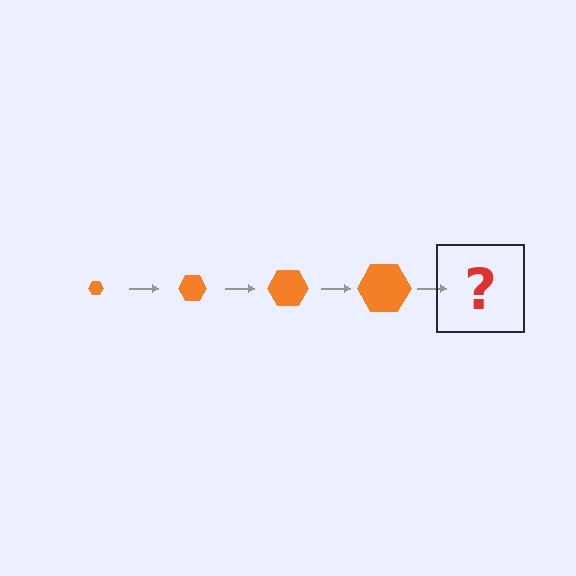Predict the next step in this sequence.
The next step is an orange hexagon, larger than the previous one.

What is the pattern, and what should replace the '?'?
The pattern is that the hexagon gets progressively larger each step. The '?' should be an orange hexagon, larger than the previous one.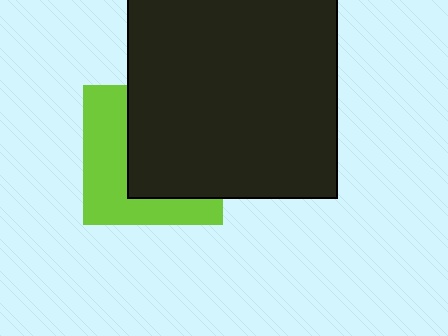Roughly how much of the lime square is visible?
A small part of it is visible (roughly 44%).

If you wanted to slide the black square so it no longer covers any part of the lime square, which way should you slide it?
Slide it right — that is the most direct way to separate the two shapes.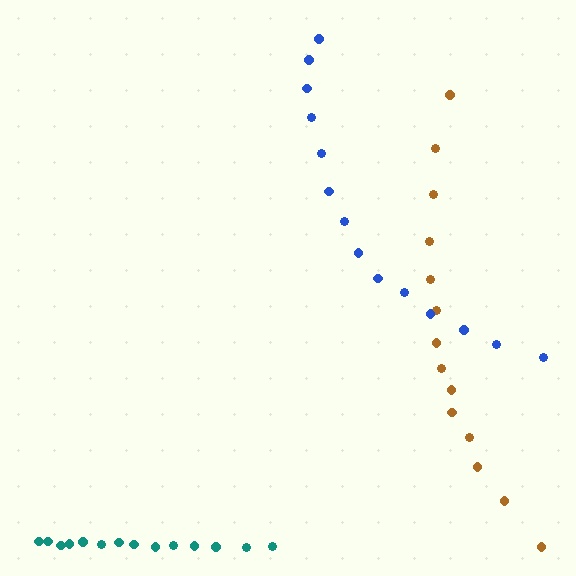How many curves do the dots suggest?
There are 3 distinct paths.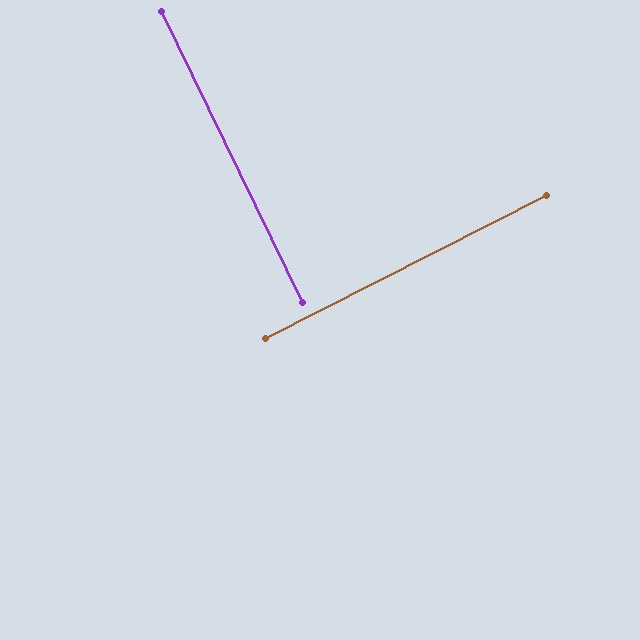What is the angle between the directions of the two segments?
Approximately 89 degrees.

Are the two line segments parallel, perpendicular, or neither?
Perpendicular — they meet at approximately 89°.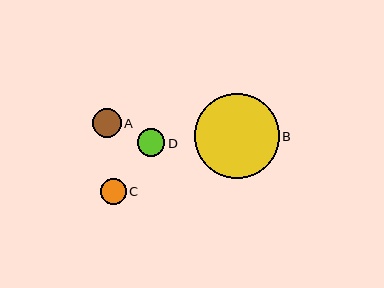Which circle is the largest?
Circle B is the largest with a size of approximately 85 pixels.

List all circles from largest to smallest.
From largest to smallest: B, A, D, C.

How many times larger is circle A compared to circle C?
Circle A is approximately 1.1 times the size of circle C.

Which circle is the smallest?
Circle C is the smallest with a size of approximately 26 pixels.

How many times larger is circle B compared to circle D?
Circle B is approximately 3.1 times the size of circle D.